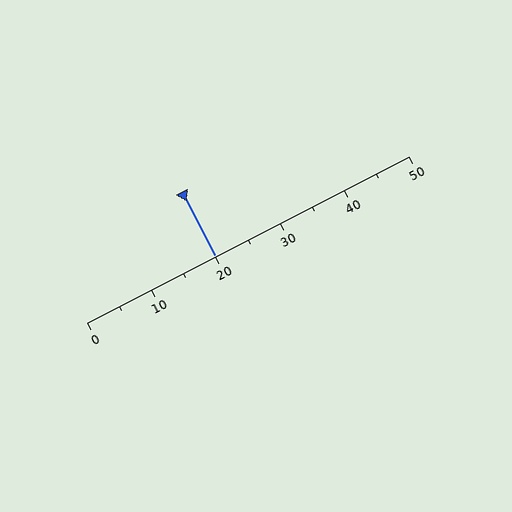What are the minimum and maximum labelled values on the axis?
The axis runs from 0 to 50.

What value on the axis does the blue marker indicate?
The marker indicates approximately 20.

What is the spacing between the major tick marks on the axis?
The major ticks are spaced 10 apart.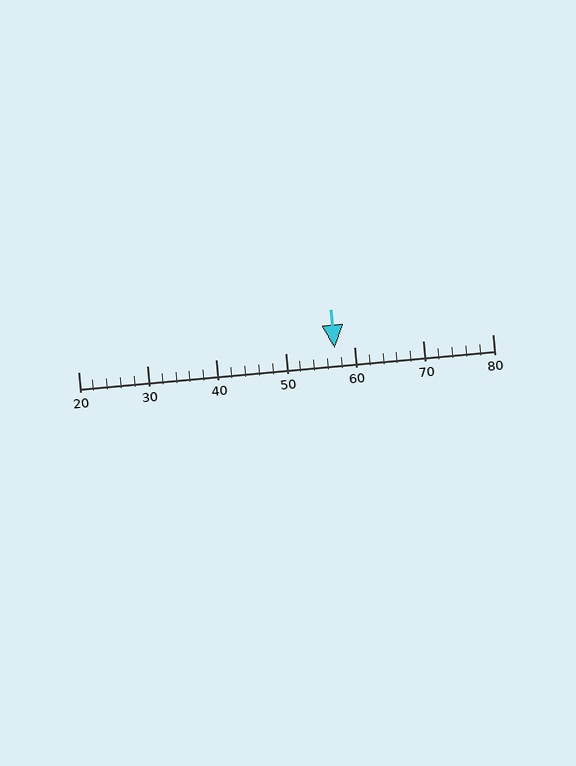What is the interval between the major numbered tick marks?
The major tick marks are spaced 10 units apart.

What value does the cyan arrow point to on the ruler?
The cyan arrow points to approximately 57.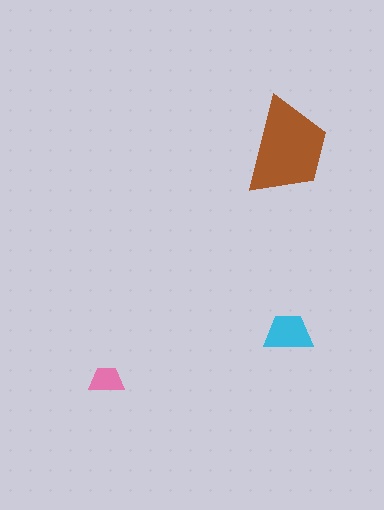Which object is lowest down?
The pink trapezoid is bottommost.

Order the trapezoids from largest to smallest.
the brown one, the cyan one, the pink one.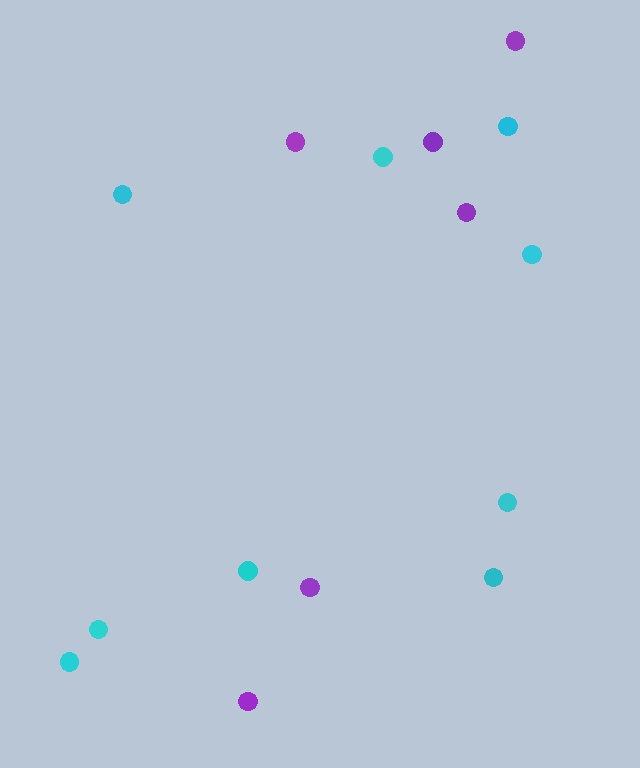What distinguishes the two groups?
There are 2 groups: one group of purple circles (6) and one group of cyan circles (9).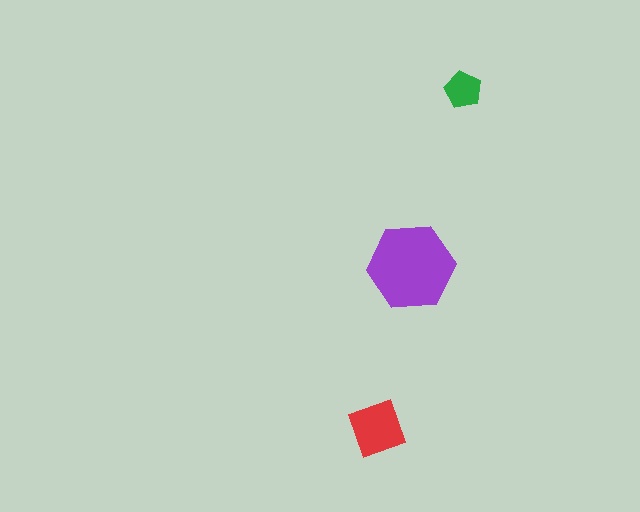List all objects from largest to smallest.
The purple hexagon, the red diamond, the green pentagon.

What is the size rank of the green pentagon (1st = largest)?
3rd.